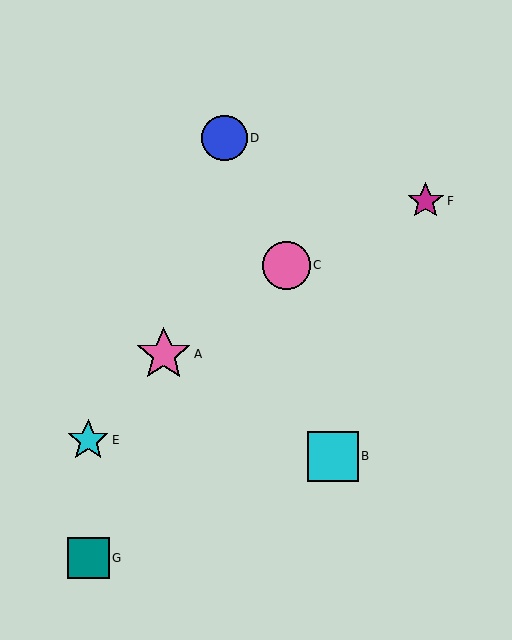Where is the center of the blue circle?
The center of the blue circle is at (225, 138).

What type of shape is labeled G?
Shape G is a teal square.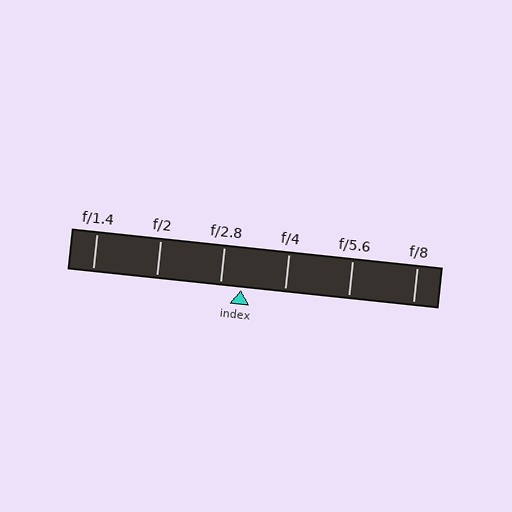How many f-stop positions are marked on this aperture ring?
There are 6 f-stop positions marked.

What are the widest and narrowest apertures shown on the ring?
The widest aperture shown is f/1.4 and the narrowest is f/8.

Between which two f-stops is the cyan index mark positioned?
The index mark is between f/2.8 and f/4.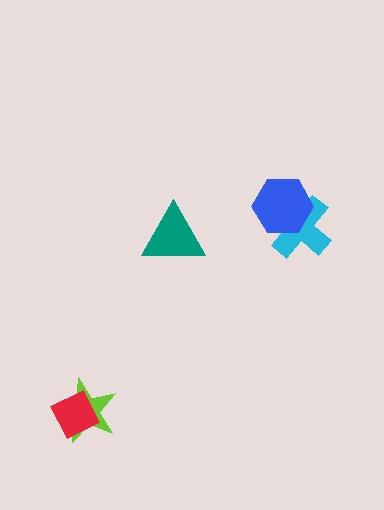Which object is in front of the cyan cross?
The blue hexagon is in front of the cyan cross.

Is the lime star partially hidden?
Yes, it is partially covered by another shape.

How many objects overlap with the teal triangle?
0 objects overlap with the teal triangle.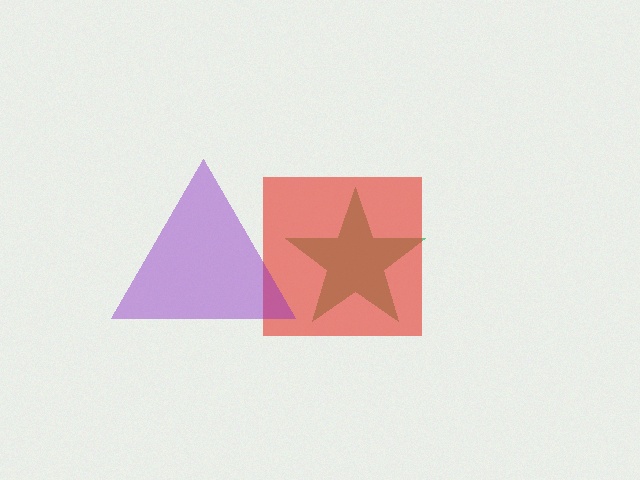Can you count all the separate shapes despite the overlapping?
Yes, there are 3 separate shapes.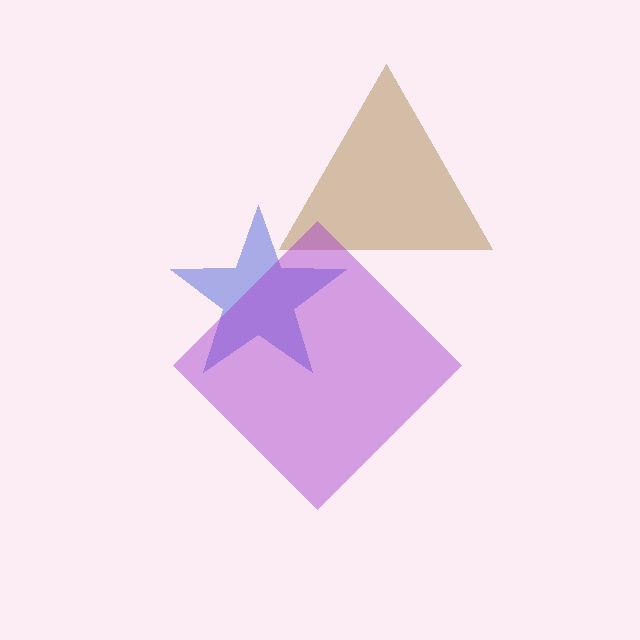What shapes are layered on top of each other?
The layered shapes are: a brown triangle, a blue star, a purple diamond.